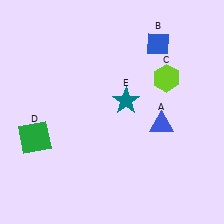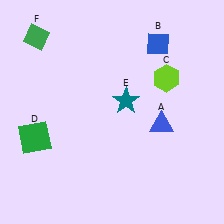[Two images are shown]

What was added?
A green diamond (F) was added in Image 2.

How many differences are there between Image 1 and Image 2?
There is 1 difference between the two images.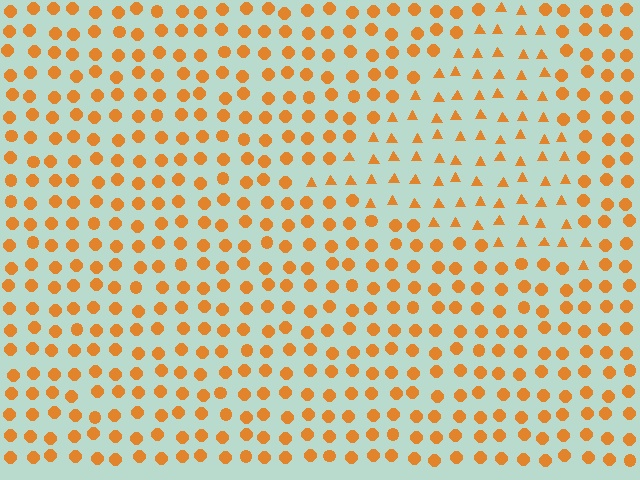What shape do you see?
I see a triangle.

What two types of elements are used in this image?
The image uses triangles inside the triangle region and circles outside it.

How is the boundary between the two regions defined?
The boundary is defined by a change in element shape: triangles inside vs. circles outside. All elements share the same color and spacing.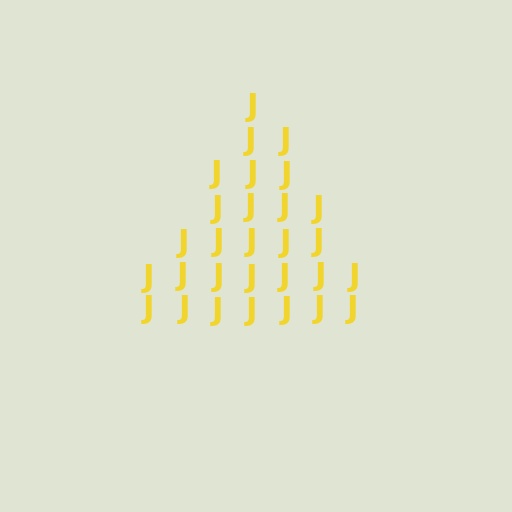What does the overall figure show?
The overall figure shows a triangle.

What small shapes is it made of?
It is made of small letter J's.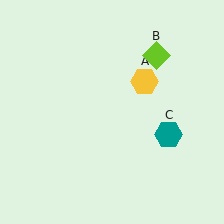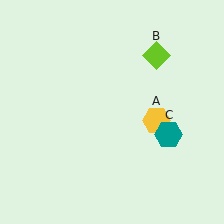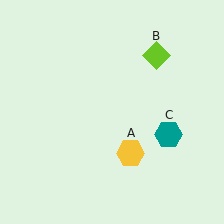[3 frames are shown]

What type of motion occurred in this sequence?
The yellow hexagon (object A) rotated clockwise around the center of the scene.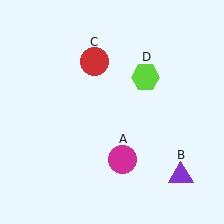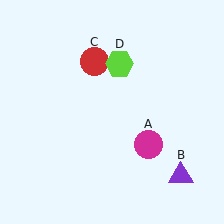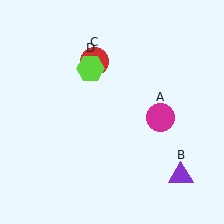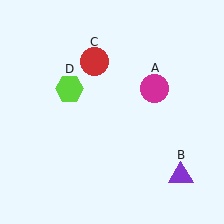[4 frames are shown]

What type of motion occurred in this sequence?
The magenta circle (object A), lime hexagon (object D) rotated counterclockwise around the center of the scene.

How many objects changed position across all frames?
2 objects changed position: magenta circle (object A), lime hexagon (object D).